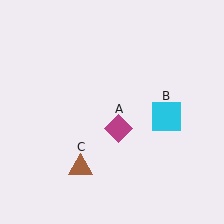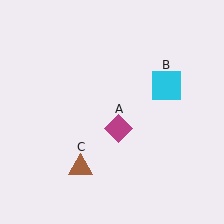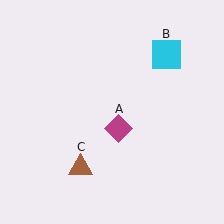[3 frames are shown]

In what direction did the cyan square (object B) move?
The cyan square (object B) moved up.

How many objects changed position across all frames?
1 object changed position: cyan square (object B).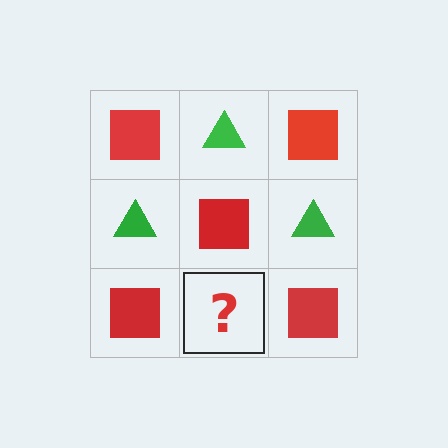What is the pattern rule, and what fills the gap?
The rule is that it alternates red square and green triangle in a checkerboard pattern. The gap should be filled with a green triangle.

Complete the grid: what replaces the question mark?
The question mark should be replaced with a green triangle.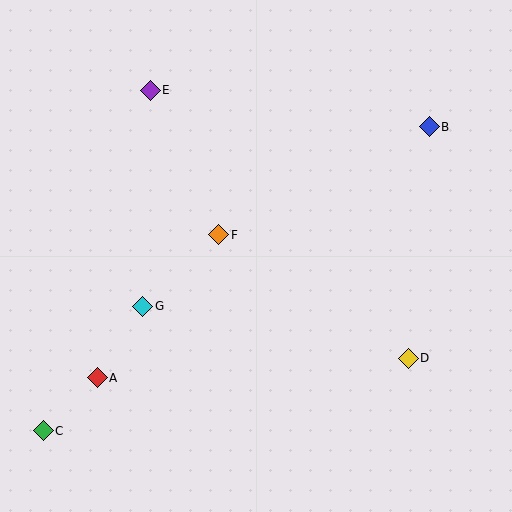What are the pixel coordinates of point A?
Point A is at (97, 378).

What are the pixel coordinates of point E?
Point E is at (150, 90).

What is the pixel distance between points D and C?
The distance between D and C is 372 pixels.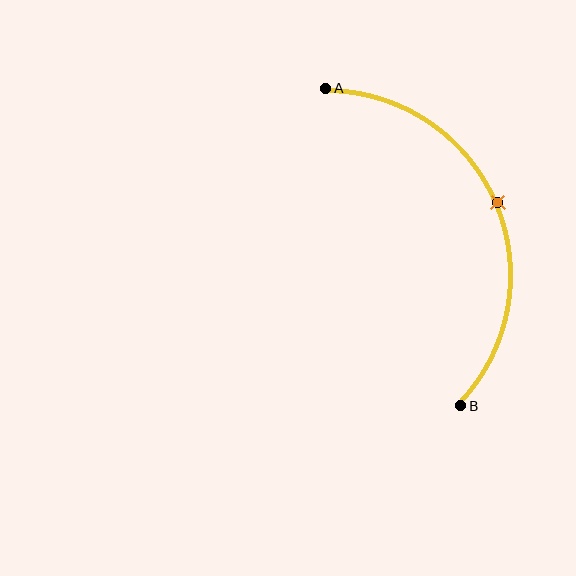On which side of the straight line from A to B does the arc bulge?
The arc bulges to the right of the straight line connecting A and B.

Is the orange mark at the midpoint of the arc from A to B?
Yes. The orange mark lies on the arc at equal arc-length from both A and B — it is the arc midpoint.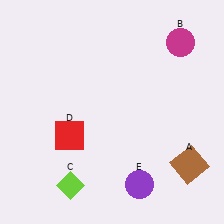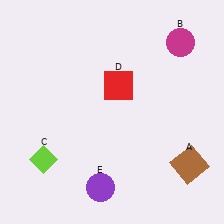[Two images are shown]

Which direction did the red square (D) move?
The red square (D) moved up.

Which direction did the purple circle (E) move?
The purple circle (E) moved left.